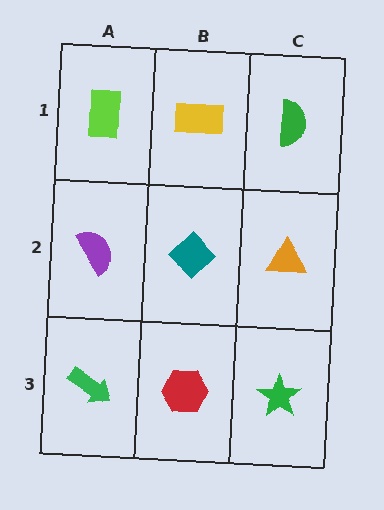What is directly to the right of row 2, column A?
A teal diamond.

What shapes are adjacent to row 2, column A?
A lime rectangle (row 1, column A), a green arrow (row 3, column A), a teal diamond (row 2, column B).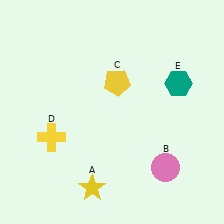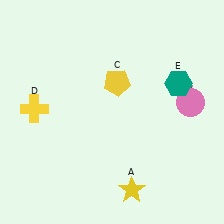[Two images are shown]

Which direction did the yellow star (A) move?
The yellow star (A) moved right.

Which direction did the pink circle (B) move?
The pink circle (B) moved up.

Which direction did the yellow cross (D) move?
The yellow cross (D) moved up.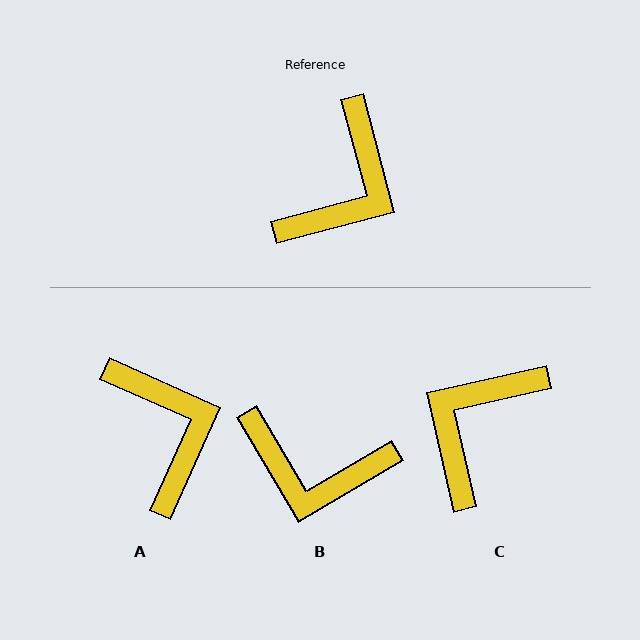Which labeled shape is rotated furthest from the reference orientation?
C, about 178 degrees away.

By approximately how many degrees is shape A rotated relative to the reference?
Approximately 51 degrees counter-clockwise.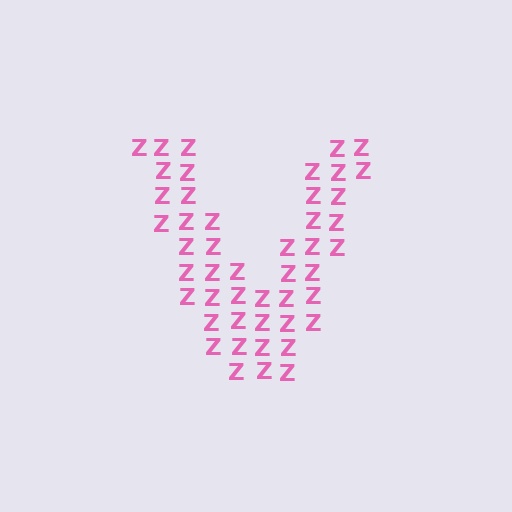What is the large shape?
The large shape is the letter V.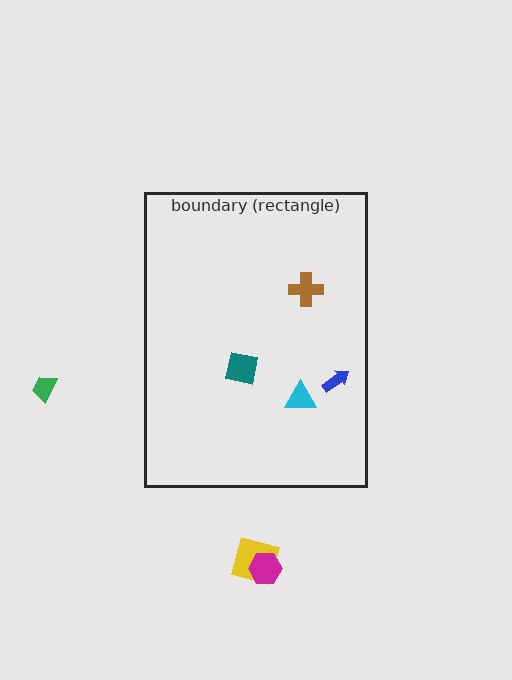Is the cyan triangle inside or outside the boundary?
Inside.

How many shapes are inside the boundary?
4 inside, 3 outside.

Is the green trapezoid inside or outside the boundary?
Outside.